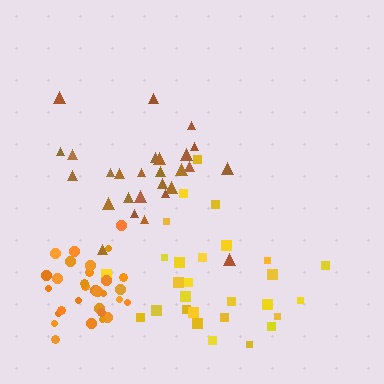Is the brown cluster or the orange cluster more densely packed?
Orange.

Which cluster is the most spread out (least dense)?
Brown.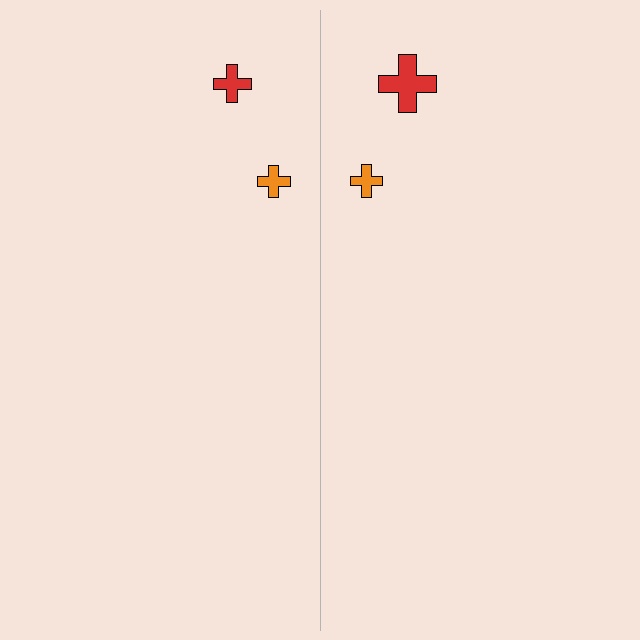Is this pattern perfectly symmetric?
No, the pattern is not perfectly symmetric. The red cross on the right side has a different size than its mirror counterpart.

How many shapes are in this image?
There are 4 shapes in this image.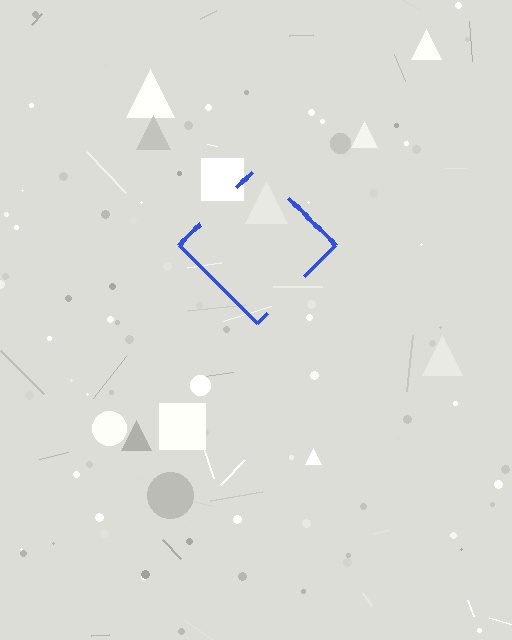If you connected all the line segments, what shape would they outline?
They would outline a diamond.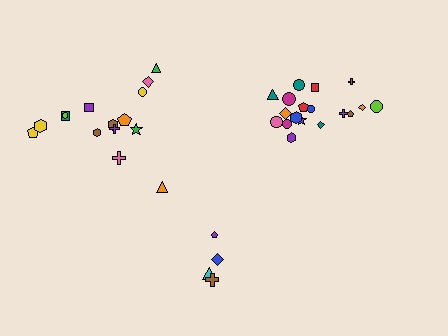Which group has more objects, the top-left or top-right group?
The top-right group.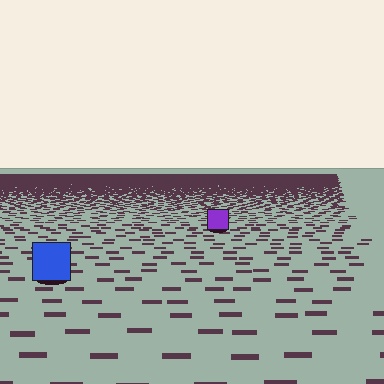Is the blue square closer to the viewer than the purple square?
Yes. The blue square is closer — you can tell from the texture gradient: the ground texture is coarser near it.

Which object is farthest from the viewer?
The purple square is farthest from the viewer. It appears smaller and the ground texture around it is denser.